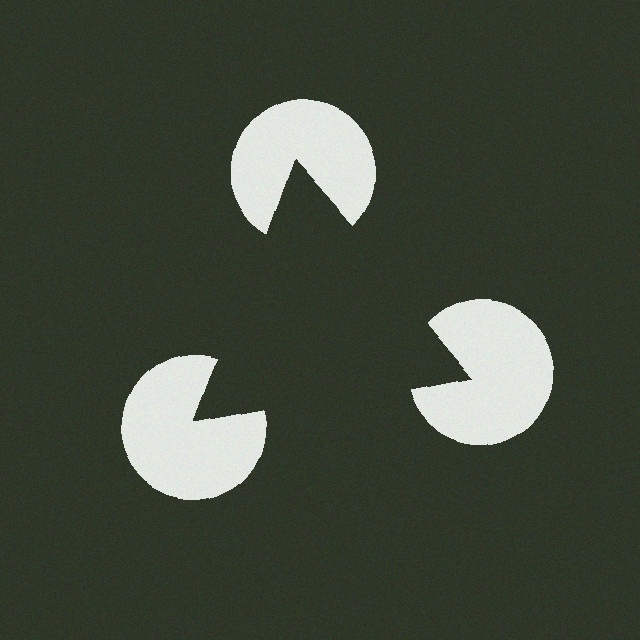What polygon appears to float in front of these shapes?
An illusory triangle — its edges are inferred from the aligned wedge cuts in the pac-man discs, not physically drawn.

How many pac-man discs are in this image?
There are 3 — one at each vertex of the illusory triangle.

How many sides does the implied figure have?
3 sides.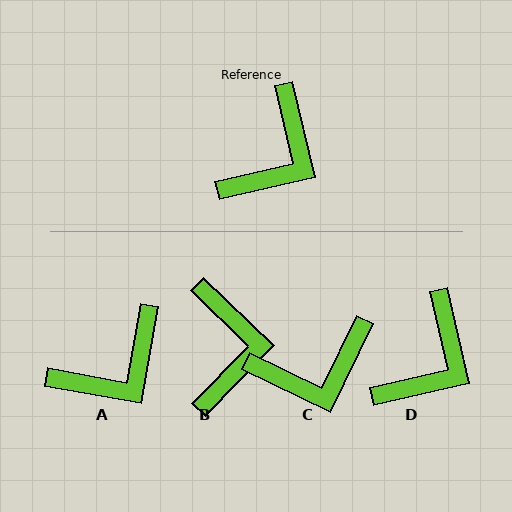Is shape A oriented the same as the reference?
No, it is off by about 23 degrees.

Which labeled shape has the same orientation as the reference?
D.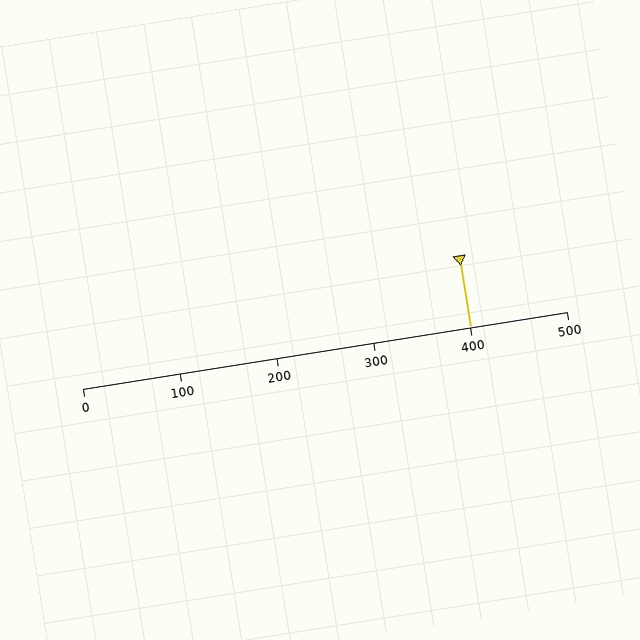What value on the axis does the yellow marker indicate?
The marker indicates approximately 400.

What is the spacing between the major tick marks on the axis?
The major ticks are spaced 100 apart.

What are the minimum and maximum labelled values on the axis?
The axis runs from 0 to 500.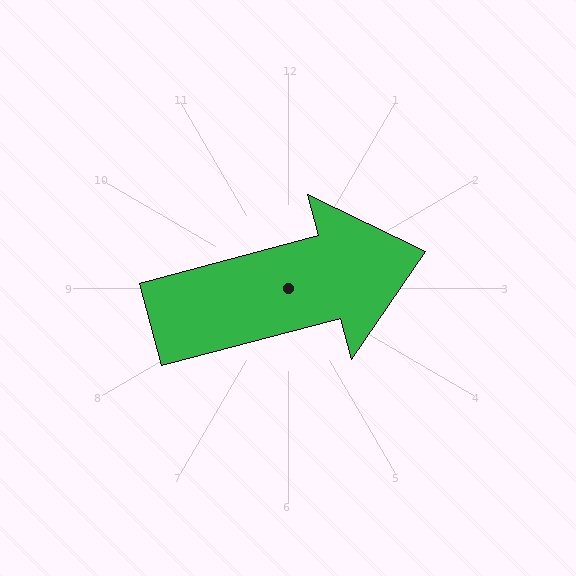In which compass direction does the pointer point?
East.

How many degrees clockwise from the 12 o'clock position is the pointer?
Approximately 75 degrees.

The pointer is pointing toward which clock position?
Roughly 2 o'clock.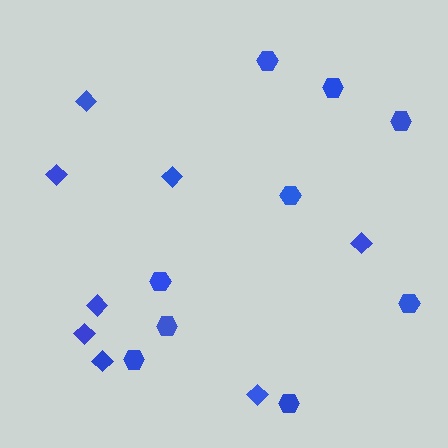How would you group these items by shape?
There are 2 groups: one group of diamonds (8) and one group of hexagons (9).